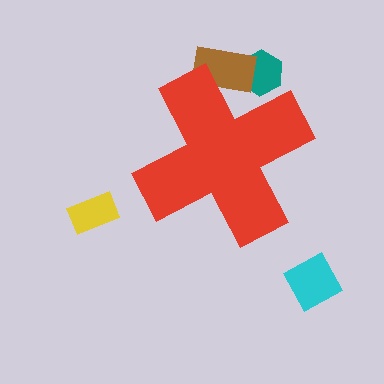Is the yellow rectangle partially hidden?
No, the yellow rectangle is fully visible.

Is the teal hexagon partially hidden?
Yes, the teal hexagon is partially hidden behind the red cross.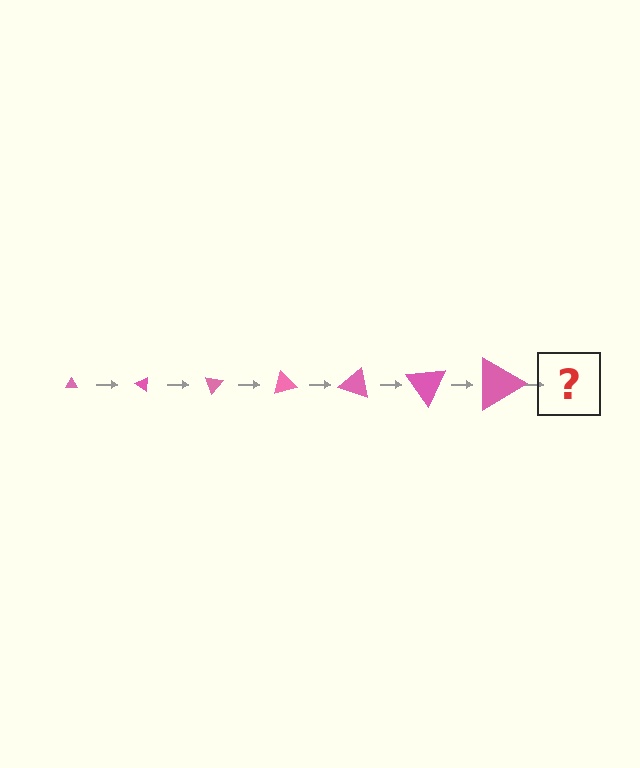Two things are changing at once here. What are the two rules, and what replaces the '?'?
The two rules are that the triangle grows larger each step and it rotates 35 degrees each step. The '?' should be a triangle, larger than the previous one and rotated 245 degrees from the start.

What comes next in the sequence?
The next element should be a triangle, larger than the previous one and rotated 245 degrees from the start.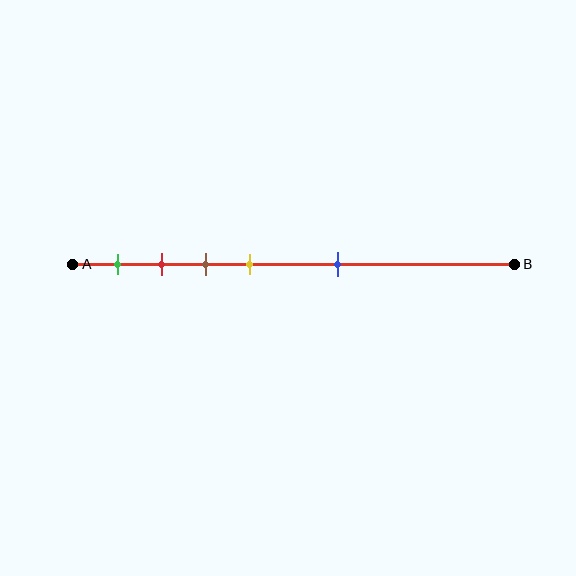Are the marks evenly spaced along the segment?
No, the marks are not evenly spaced.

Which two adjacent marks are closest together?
The red and brown marks are the closest adjacent pair.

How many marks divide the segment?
There are 5 marks dividing the segment.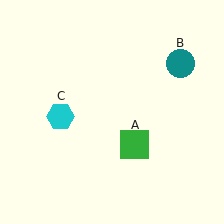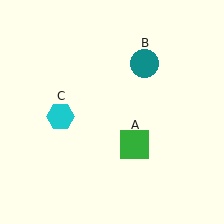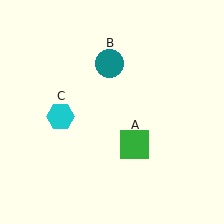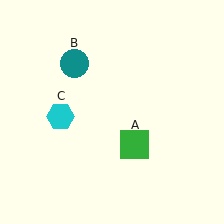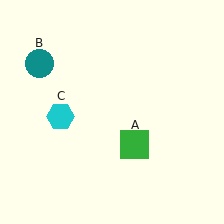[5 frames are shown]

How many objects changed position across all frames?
1 object changed position: teal circle (object B).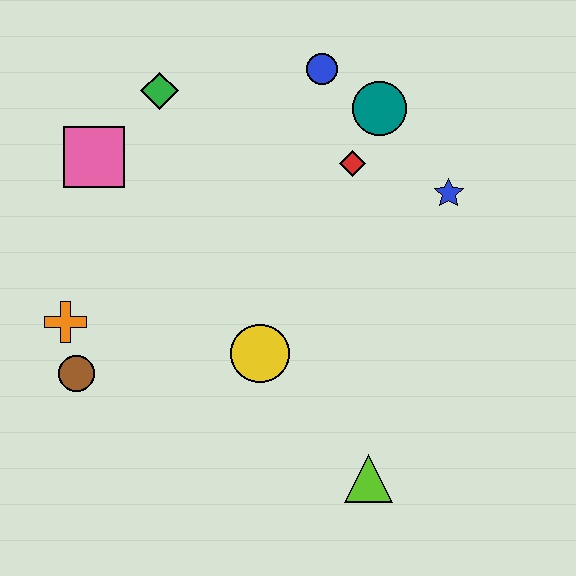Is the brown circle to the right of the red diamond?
No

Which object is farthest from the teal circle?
The brown circle is farthest from the teal circle.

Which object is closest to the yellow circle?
The lime triangle is closest to the yellow circle.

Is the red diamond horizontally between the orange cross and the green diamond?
No